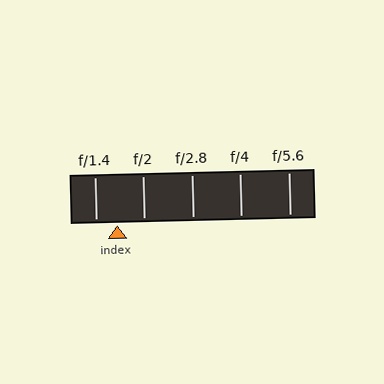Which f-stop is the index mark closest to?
The index mark is closest to f/1.4.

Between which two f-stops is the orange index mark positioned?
The index mark is between f/1.4 and f/2.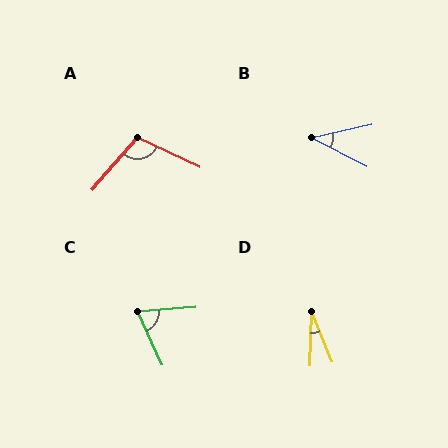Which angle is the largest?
A, at approximately 106 degrees.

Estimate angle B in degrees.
Approximately 40 degrees.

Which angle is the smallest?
D, at approximately 24 degrees.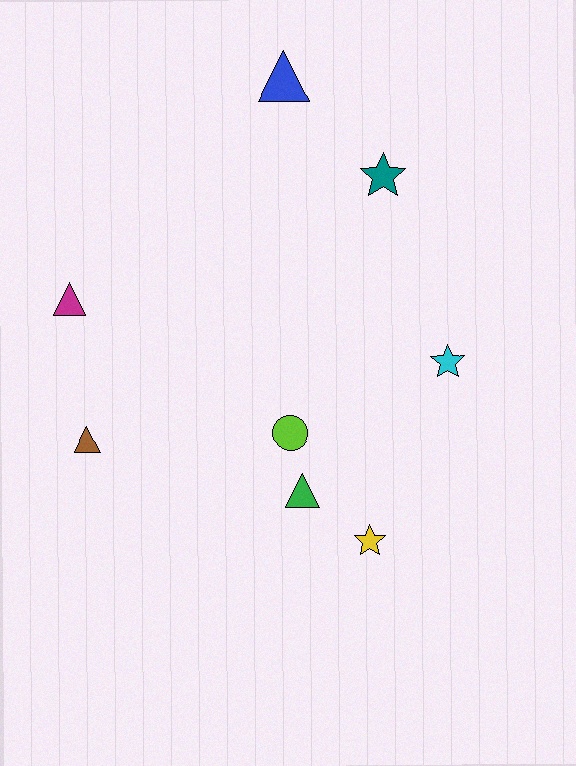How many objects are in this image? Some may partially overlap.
There are 8 objects.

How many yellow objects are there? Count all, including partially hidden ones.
There is 1 yellow object.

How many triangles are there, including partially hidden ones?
There are 4 triangles.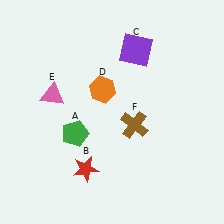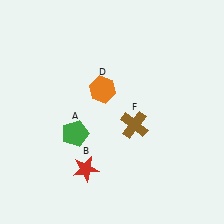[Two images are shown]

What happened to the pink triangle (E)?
The pink triangle (E) was removed in Image 2. It was in the top-left area of Image 1.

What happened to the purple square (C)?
The purple square (C) was removed in Image 2. It was in the top-right area of Image 1.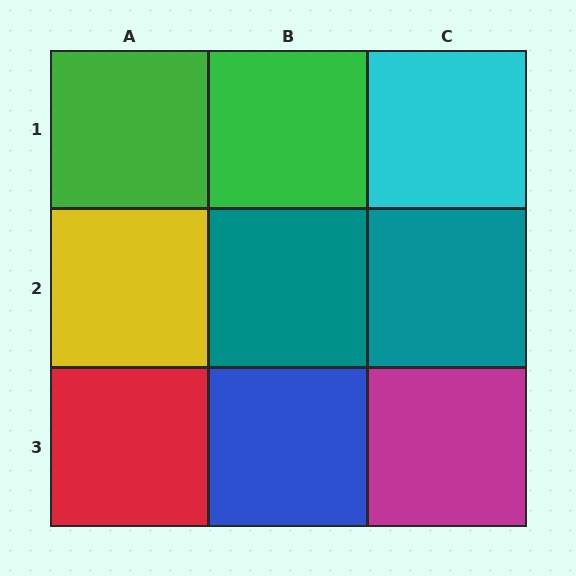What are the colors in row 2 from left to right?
Yellow, teal, teal.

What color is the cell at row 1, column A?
Green.